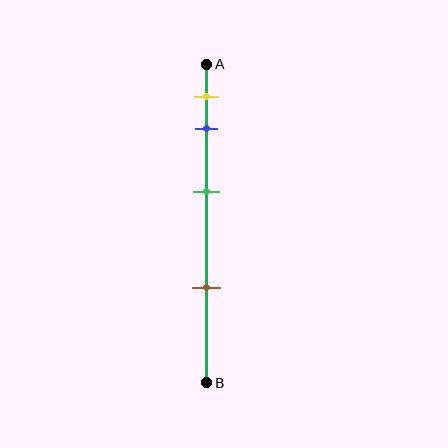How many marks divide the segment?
There are 4 marks dividing the segment.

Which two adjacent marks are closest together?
The yellow and blue marks are the closest adjacent pair.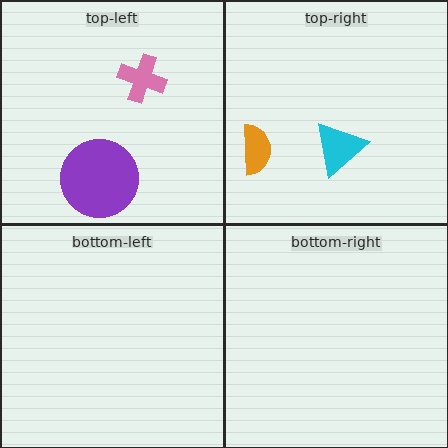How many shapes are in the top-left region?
2.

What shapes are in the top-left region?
The pink cross, the purple circle.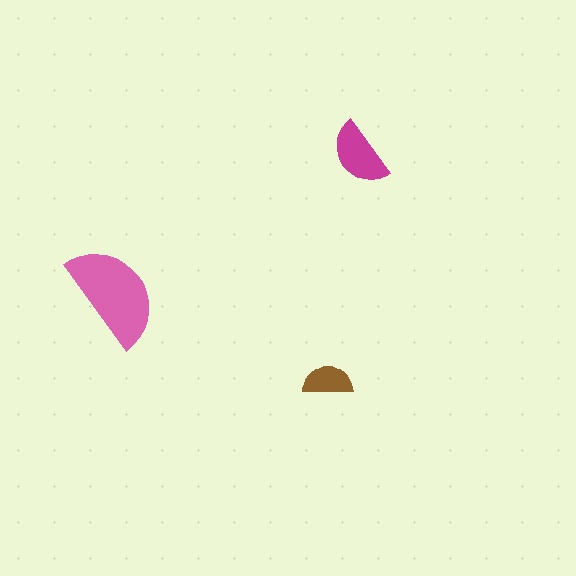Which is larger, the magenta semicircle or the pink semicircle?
The pink one.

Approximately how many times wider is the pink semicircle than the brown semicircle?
About 2 times wider.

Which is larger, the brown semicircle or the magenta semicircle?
The magenta one.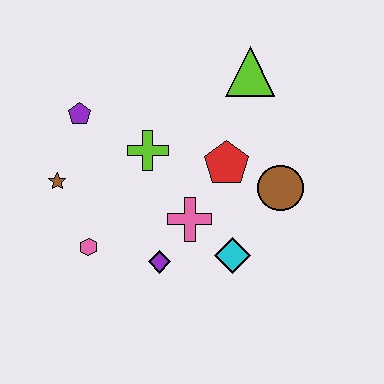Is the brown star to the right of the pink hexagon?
No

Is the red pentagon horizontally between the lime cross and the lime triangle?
Yes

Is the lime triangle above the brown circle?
Yes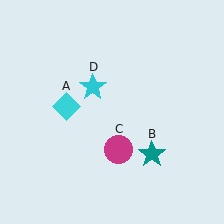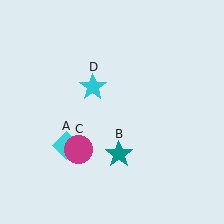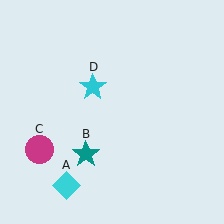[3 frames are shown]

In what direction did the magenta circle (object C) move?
The magenta circle (object C) moved left.